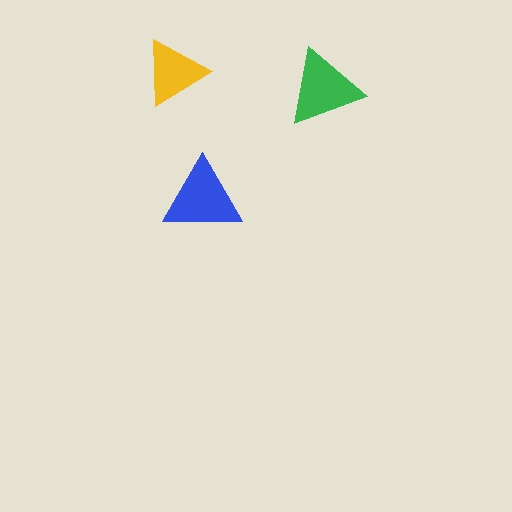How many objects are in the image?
There are 3 objects in the image.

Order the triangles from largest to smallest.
the blue one, the green one, the yellow one.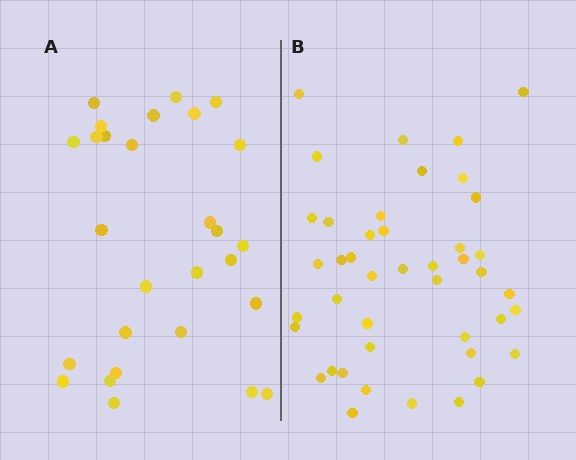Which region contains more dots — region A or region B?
Region B (the right region) has more dots.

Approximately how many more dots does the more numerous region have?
Region B has approximately 15 more dots than region A.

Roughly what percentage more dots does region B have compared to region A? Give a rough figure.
About 55% more.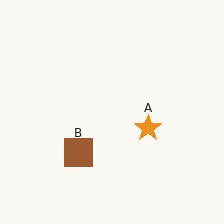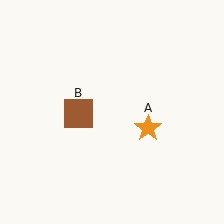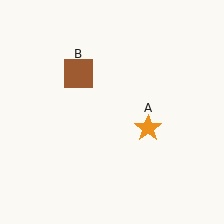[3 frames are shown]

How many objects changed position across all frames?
1 object changed position: brown square (object B).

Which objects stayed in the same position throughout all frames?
Orange star (object A) remained stationary.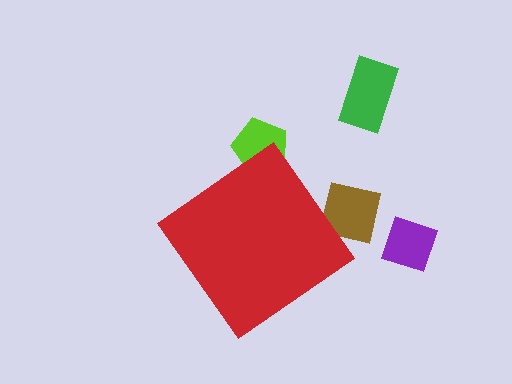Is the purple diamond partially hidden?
No, the purple diamond is fully visible.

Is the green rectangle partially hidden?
No, the green rectangle is fully visible.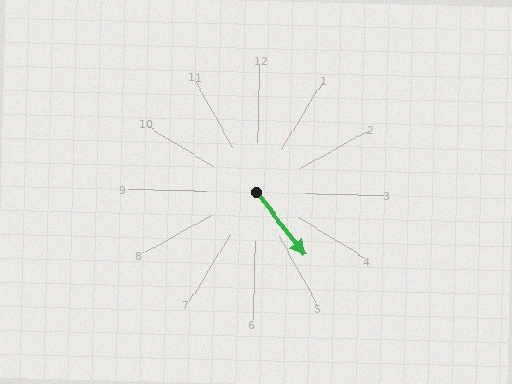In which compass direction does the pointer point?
Southeast.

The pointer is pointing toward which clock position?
Roughly 5 o'clock.